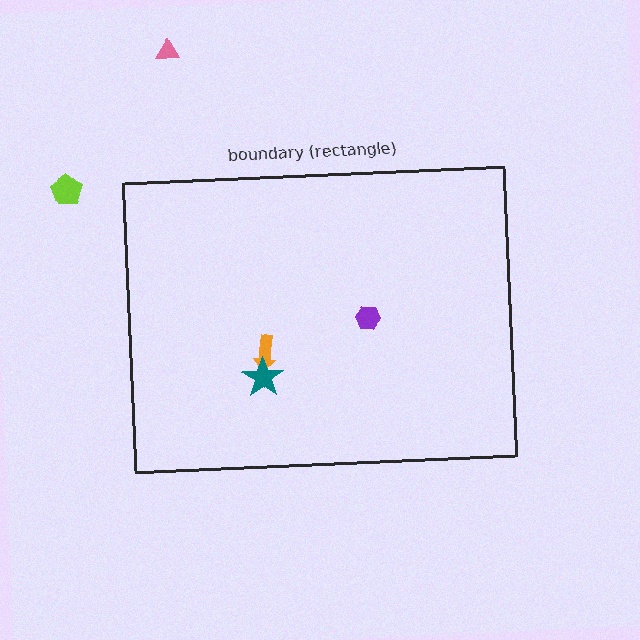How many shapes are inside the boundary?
3 inside, 2 outside.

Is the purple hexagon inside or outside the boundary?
Inside.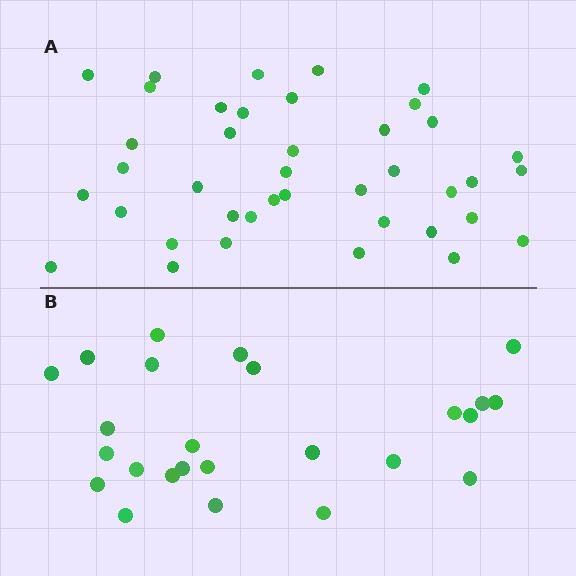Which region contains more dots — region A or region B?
Region A (the top region) has more dots.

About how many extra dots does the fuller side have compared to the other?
Region A has approximately 15 more dots than region B.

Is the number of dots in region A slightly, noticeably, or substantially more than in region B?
Region A has substantially more. The ratio is roughly 1.6 to 1.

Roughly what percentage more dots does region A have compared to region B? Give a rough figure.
About 60% more.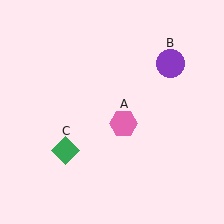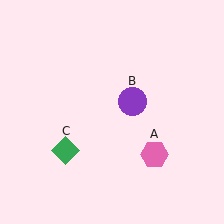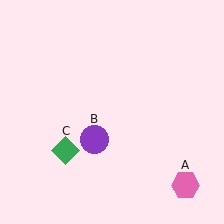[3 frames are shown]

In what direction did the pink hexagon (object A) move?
The pink hexagon (object A) moved down and to the right.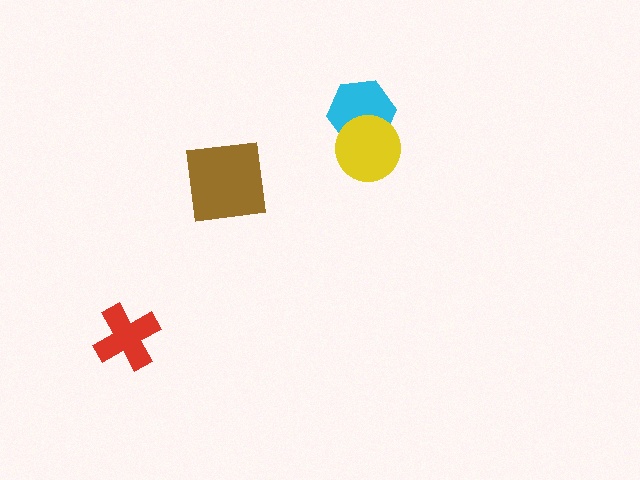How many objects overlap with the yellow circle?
1 object overlaps with the yellow circle.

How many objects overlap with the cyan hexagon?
1 object overlaps with the cyan hexagon.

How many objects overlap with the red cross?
0 objects overlap with the red cross.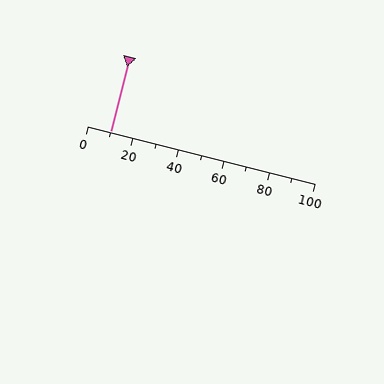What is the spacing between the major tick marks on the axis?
The major ticks are spaced 20 apart.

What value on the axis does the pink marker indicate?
The marker indicates approximately 10.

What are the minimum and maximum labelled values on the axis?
The axis runs from 0 to 100.